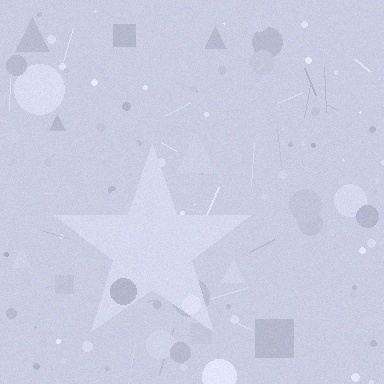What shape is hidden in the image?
A star is hidden in the image.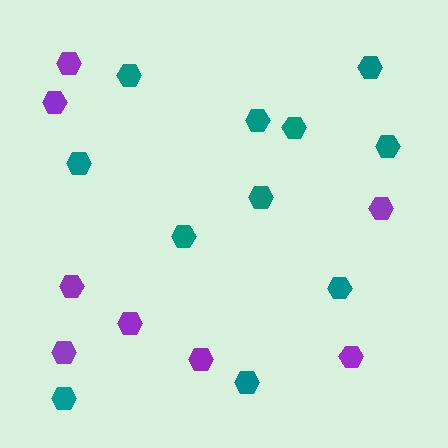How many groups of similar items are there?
There are 2 groups: one group of teal hexagons (11) and one group of purple hexagons (8).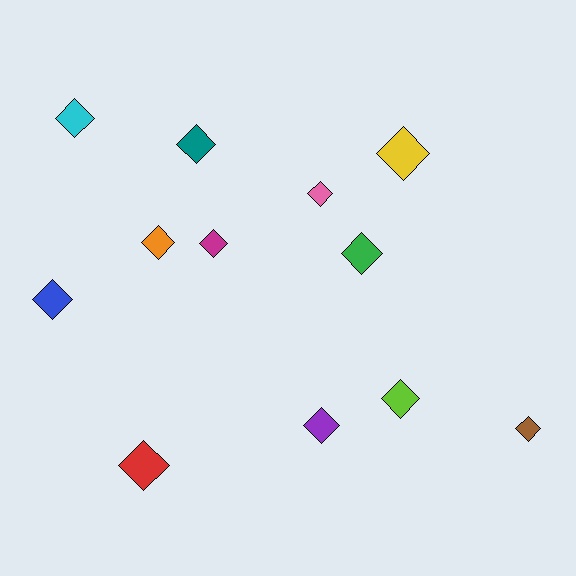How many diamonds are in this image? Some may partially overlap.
There are 12 diamonds.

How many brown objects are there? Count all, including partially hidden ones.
There is 1 brown object.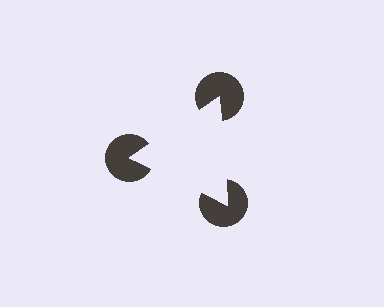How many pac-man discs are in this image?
There are 3 — one at each vertex of the illusory triangle.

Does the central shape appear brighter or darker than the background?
It typically appears slightly brighter than the background, even though no actual brightness change is drawn.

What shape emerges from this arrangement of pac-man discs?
An illusory triangle — its edges are inferred from the aligned wedge cuts in the pac-man discs, not physically drawn.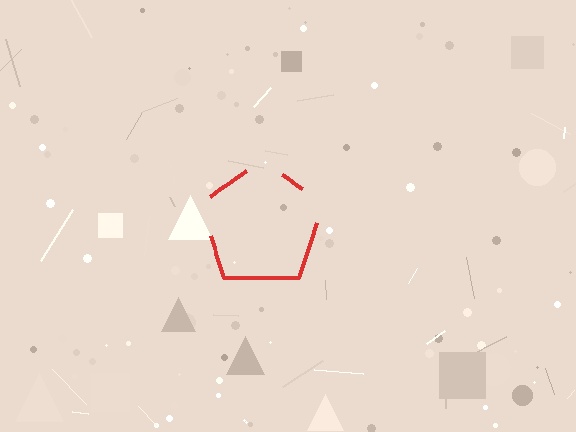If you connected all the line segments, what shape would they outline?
They would outline a pentagon.